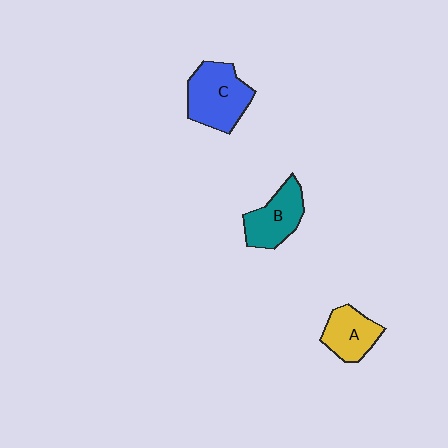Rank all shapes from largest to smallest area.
From largest to smallest: C (blue), B (teal), A (yellow).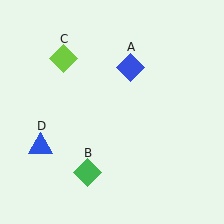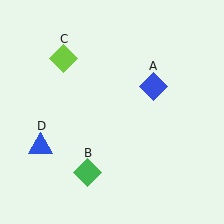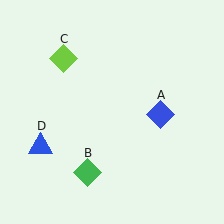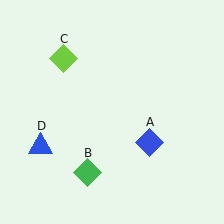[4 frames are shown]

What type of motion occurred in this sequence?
The blue diamond (object A) rotated clockwise around the center of the scene.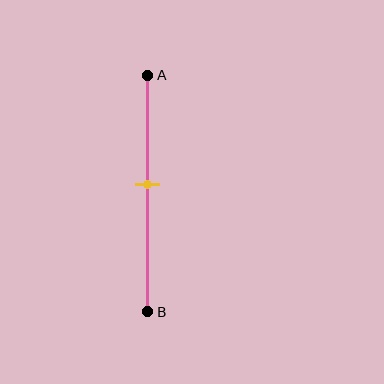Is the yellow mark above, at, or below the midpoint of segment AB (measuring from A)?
The yellow mark is above the midpoint of segment AB.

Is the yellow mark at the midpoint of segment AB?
No, the mark is at about 45% from A, not at the 50% midpoint.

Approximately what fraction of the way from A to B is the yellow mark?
The yellow mark is approximately 45% of the way from A to B.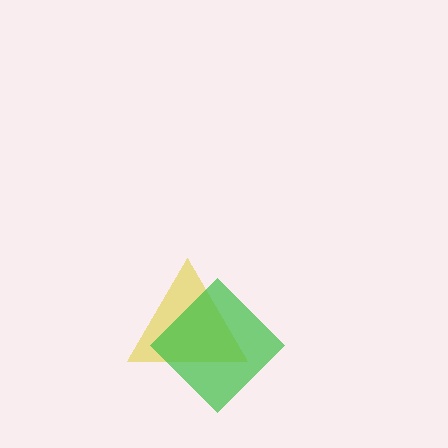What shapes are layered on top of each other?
The layered shapes are: a yellow triangle, a green diamond.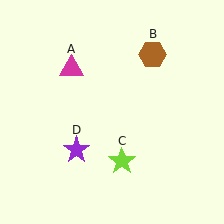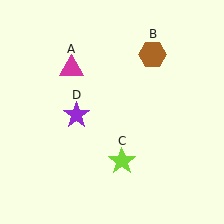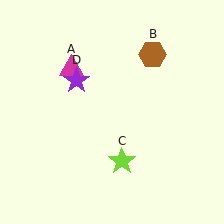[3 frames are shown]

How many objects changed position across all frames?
1 object changed position: purple star (object D).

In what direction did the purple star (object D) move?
The purple star (object D) moved up.